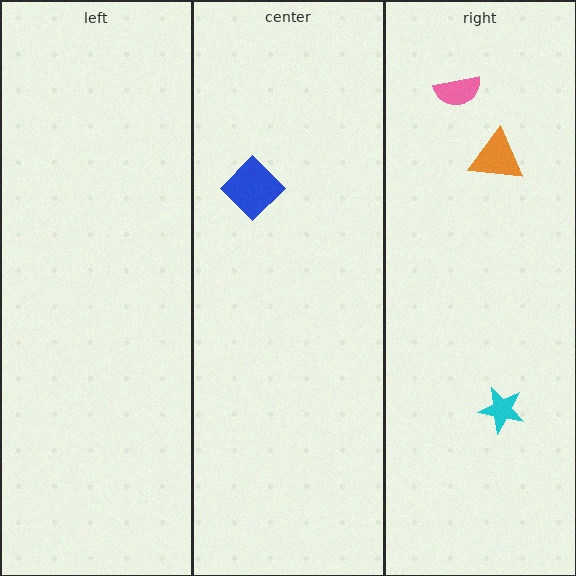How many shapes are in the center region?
1.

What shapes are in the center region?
The blue diamond.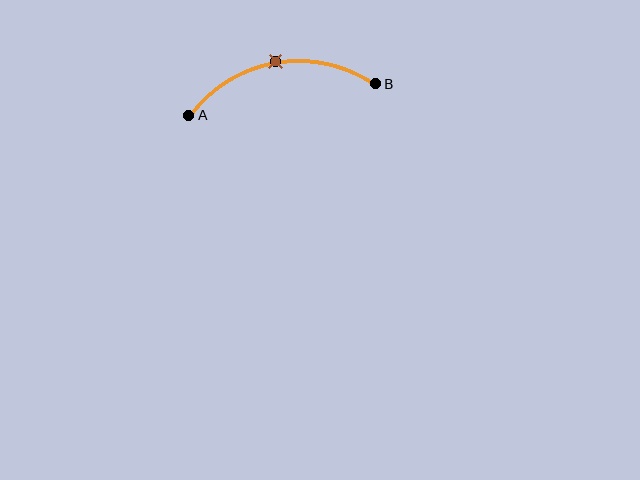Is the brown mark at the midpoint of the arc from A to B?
Yes. The brown mark lies on the arc at equal arc-length from both A and B — it is the arc midpoint.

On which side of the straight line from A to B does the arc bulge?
The arc bulges above the straight line connecting A and B.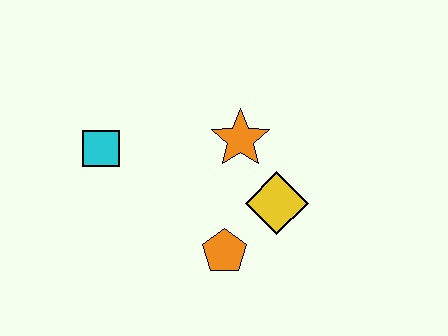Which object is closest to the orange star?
The yellow diamond is closest to the orange star.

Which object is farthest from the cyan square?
The yellow diamond is farthest from the cyan square.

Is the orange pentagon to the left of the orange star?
Yes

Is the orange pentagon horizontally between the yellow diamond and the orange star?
No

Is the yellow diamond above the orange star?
No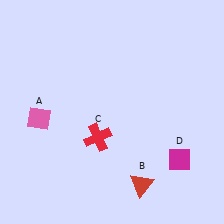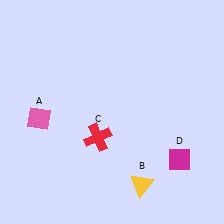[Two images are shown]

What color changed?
The triangle (B) changed from red in Image 1 to yellow in Image 2.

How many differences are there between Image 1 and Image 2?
There is 1 difference between the two images.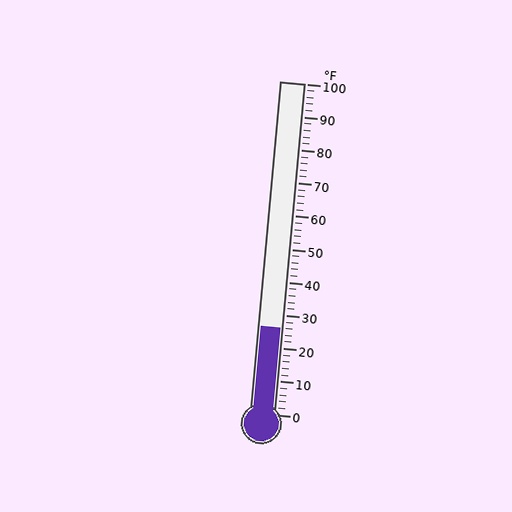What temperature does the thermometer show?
The thermometer shows approximately 26°F.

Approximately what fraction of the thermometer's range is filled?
The thermometer is filled to approximately 25% of its range.